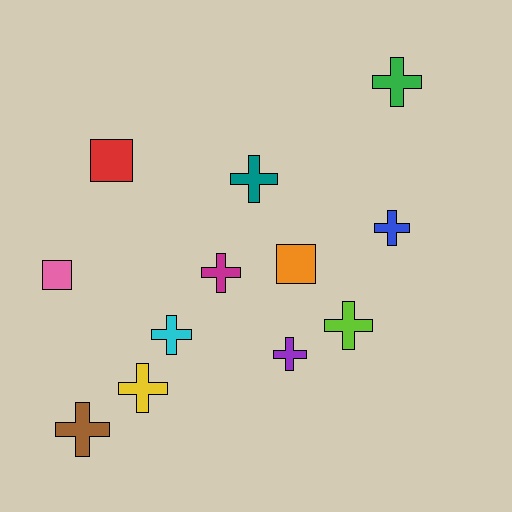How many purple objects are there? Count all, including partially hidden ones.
There is 1 purple object.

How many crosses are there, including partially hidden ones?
There are 9 crosses.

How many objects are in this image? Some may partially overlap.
There are 12 objects.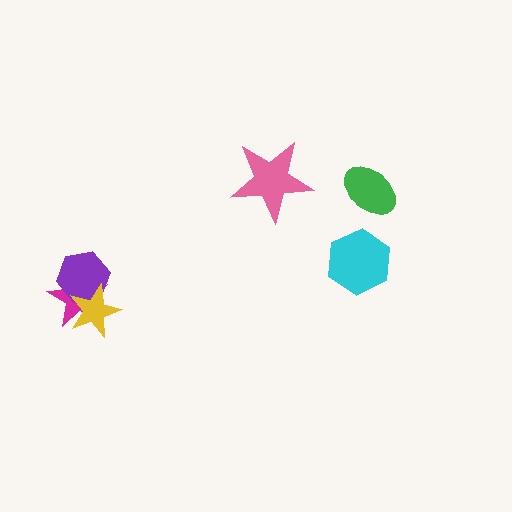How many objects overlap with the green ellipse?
0 objects overlap with the green ellipse.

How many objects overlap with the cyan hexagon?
0 objects overlap with the cyan hexagon.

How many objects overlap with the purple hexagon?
2 objects overlap with the purple hexagon.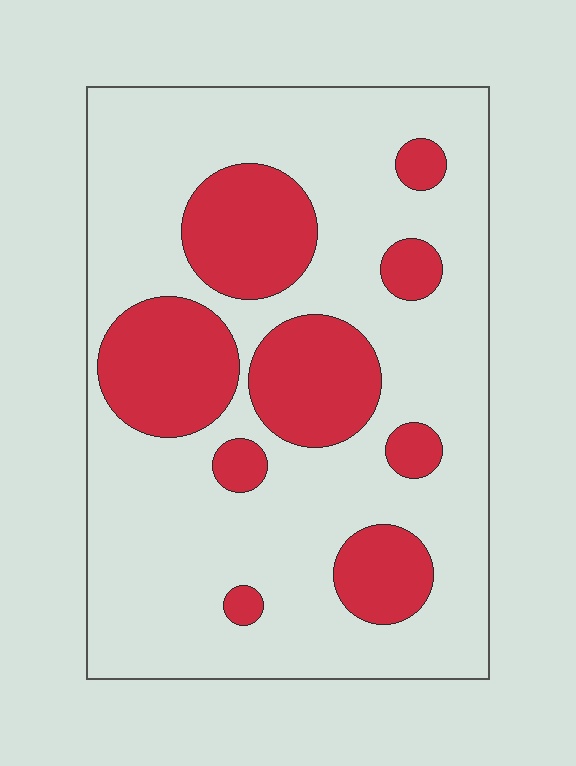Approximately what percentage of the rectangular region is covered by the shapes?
Approximately 25%.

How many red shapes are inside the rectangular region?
9.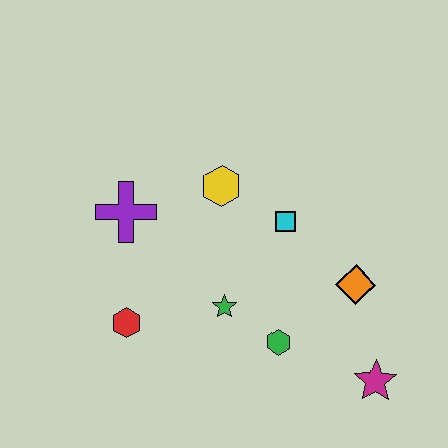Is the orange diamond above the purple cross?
No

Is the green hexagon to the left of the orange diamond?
Yes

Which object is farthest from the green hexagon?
The purple cross is farthest from the green hexagon.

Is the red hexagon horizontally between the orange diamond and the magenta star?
No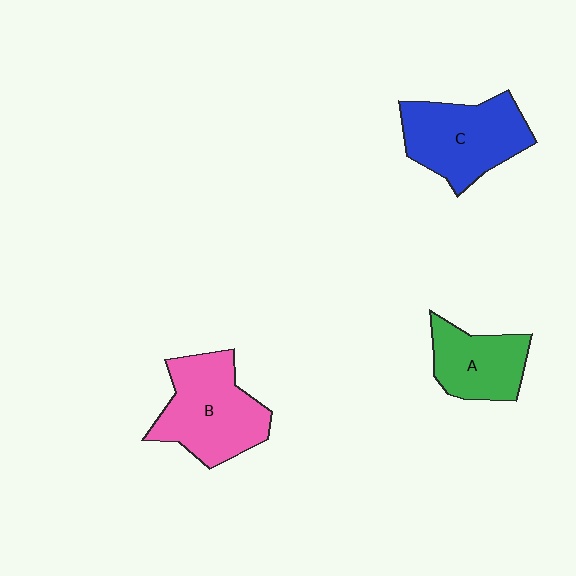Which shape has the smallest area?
Shape A (green).